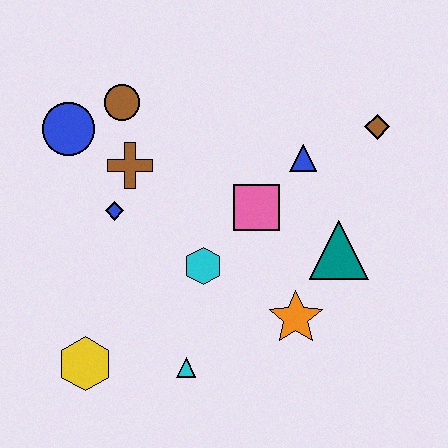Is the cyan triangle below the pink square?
Yes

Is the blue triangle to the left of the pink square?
No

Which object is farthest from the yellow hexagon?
The brown diamond is farthest from the yellow hexagon.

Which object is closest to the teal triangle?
The orange star is closest to the teal triangle.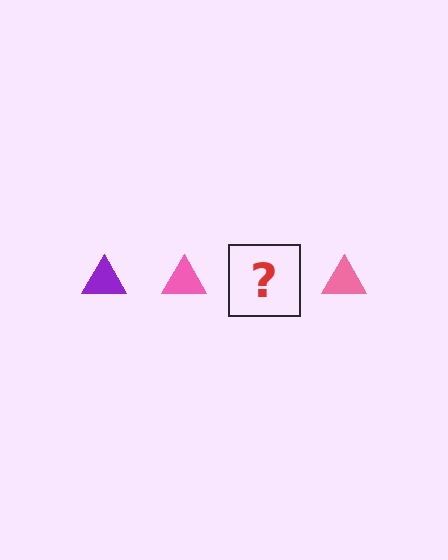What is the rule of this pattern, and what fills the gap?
The rule is that the pattern cycles through purple, pink triangles. The gap should be filled with a purple triangle.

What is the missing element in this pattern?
The missing element is a purple triangle.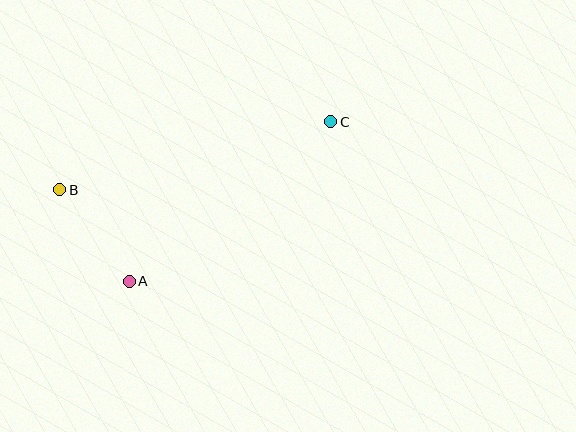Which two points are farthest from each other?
Points B and C are farthest from each other.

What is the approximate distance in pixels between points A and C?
The distance between A and C is approximately 257 pixels.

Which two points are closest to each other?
Points A and B are closest to each other.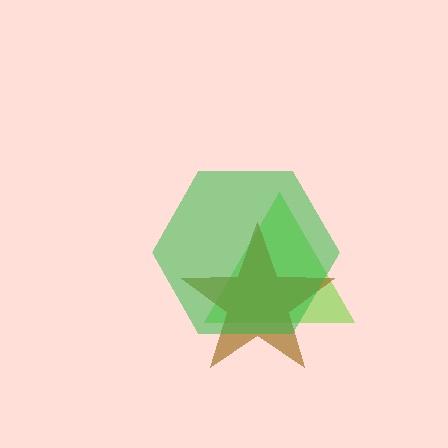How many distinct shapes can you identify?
There are 3 distinct shapes: a lime triangle, a brown star, a green hexagon.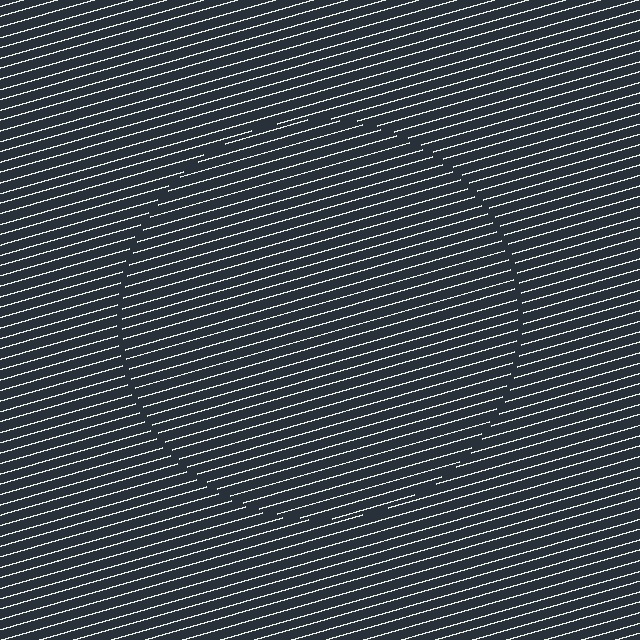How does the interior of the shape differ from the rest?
The interior of the shape contains the same grating, shifted by half a period — the contour is defined by the phase discontinuity where line-ends from the inner and outer gratings abut.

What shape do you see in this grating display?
An illusory circle. The interior of the shape contains the same grating, shifted by half a period — the contour is defined by the phase discontinuity where line-ends from the inner and outer gratings abut.